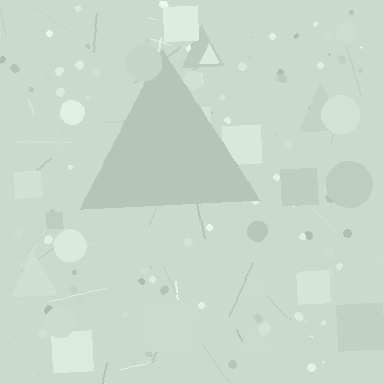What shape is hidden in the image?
A triangle is hidden in the image.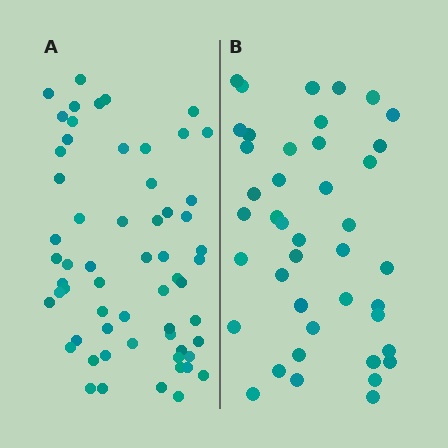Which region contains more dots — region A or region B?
Region A (the left region) has more dots.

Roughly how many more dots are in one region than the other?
Region A has approximately 20 more dots than region B.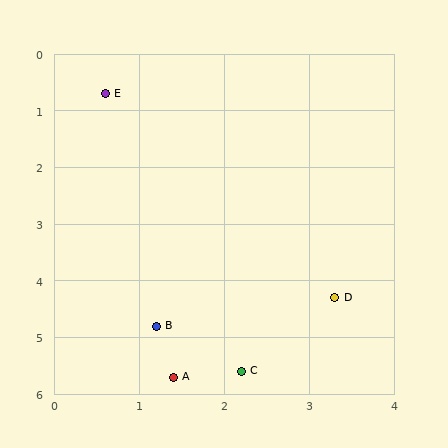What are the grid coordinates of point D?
Point D is at approximately (3.3, 4.3).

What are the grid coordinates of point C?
Point C is at approximately (2.2, 5.6).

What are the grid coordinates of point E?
Point E is at approximately (0.6, 0.7).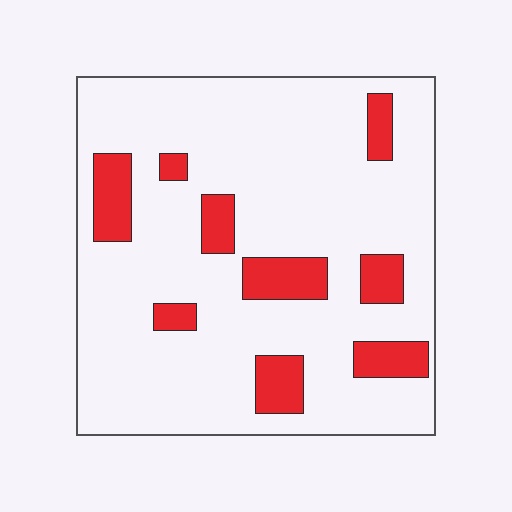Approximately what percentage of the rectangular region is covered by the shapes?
Approximately 15%.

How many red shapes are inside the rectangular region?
9.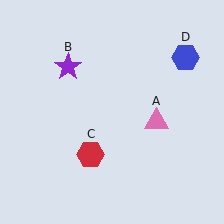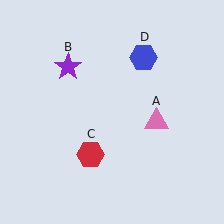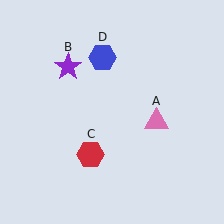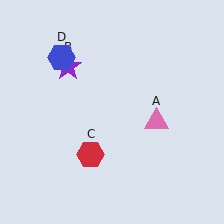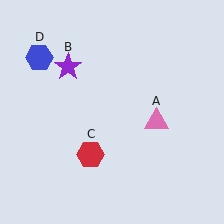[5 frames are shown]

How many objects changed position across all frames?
1 object changed position: blue hexagon (object D).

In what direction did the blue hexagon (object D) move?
The blue hexagon (object D) moved left.